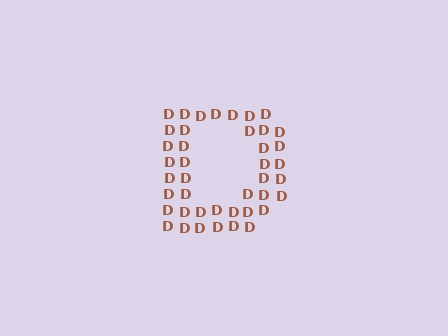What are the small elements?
The small elements are letter D's.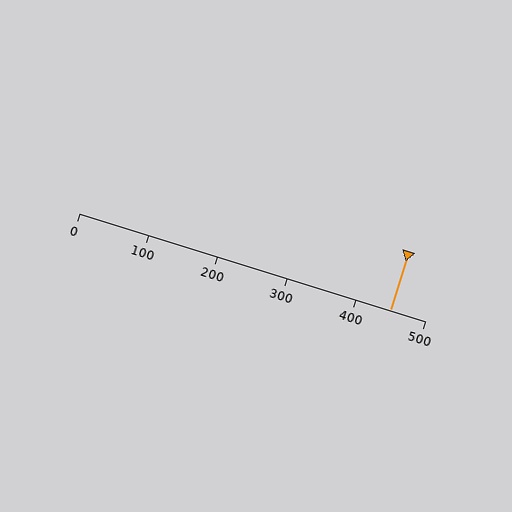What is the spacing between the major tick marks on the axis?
The major ticks are spaced 100 apart.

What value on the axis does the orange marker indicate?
The marker indicates approximately 450.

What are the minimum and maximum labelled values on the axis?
The axis runs from 0 to 500.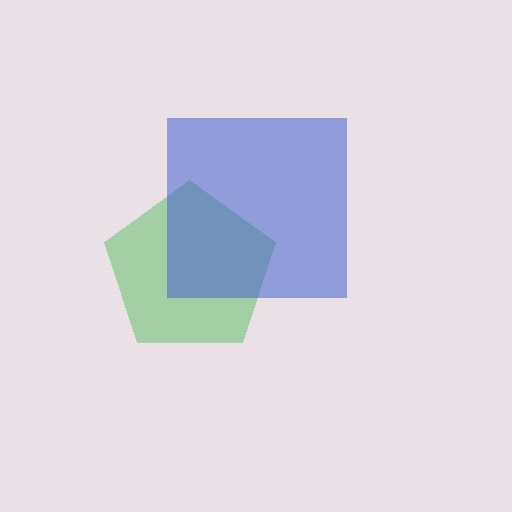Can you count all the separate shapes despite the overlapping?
Yes, there are 2 separate shapes.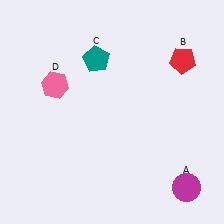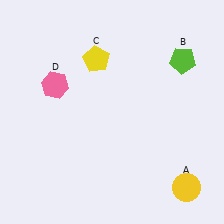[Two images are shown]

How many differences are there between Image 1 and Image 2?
There are 3 differences between the two images.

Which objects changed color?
A changed from magenta to yellow. B changed from red to lime. C changed from teal to yellow.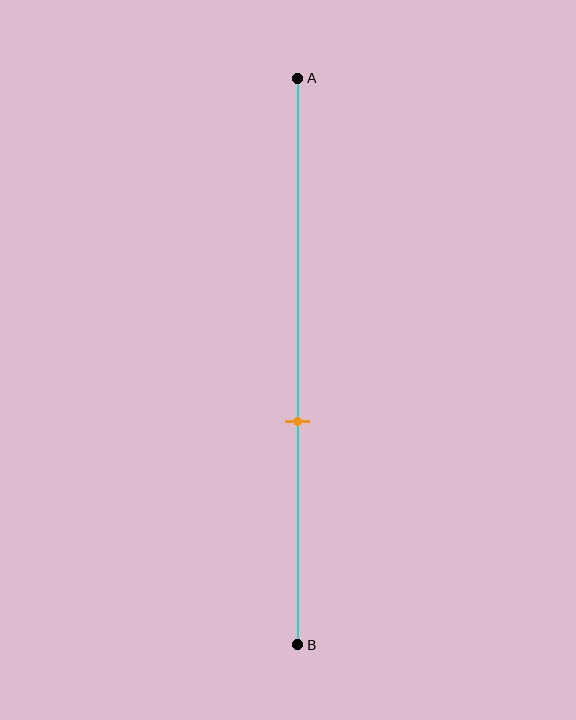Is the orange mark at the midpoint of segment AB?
No, the mark is at about 60% from A, not at the 50% midpoint.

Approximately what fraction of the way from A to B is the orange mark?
The orange mark is approximately 60% of the way from A to B.